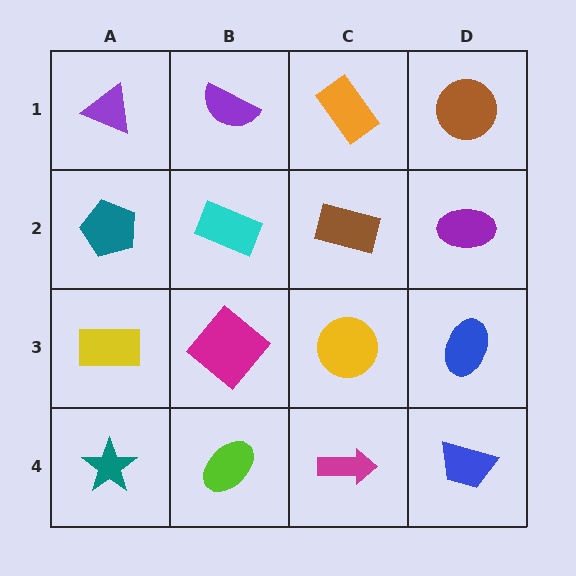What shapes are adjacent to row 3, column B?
A cyan rectangle (row 2, column B), a lime ellipse (row 4, column B), a yellow rectangle (row 3, column A), a yellow circle (row 3, column C).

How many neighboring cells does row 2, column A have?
3.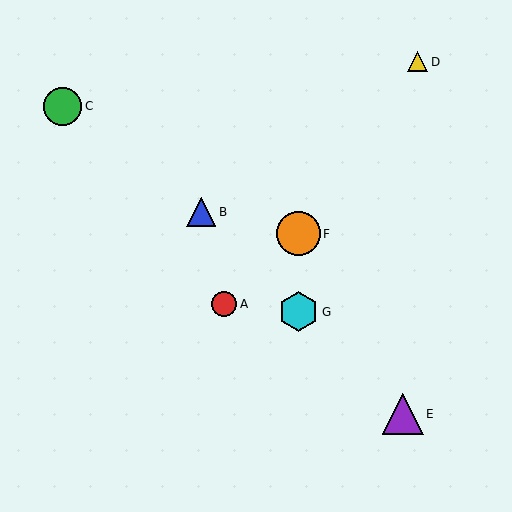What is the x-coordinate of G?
Object G is at x≈299.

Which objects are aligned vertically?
Objects F, G are aligned vertically.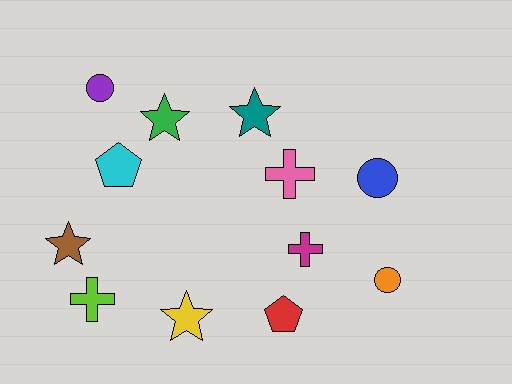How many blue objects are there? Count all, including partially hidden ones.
There is 1 blue object.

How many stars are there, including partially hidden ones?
There are 4 stars.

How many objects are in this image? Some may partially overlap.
There are 12 objects.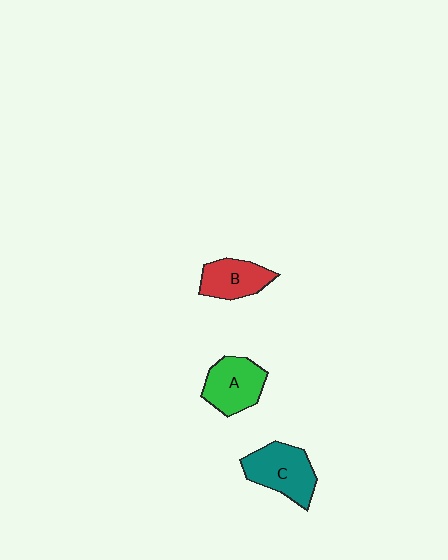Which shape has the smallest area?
Shape B (red).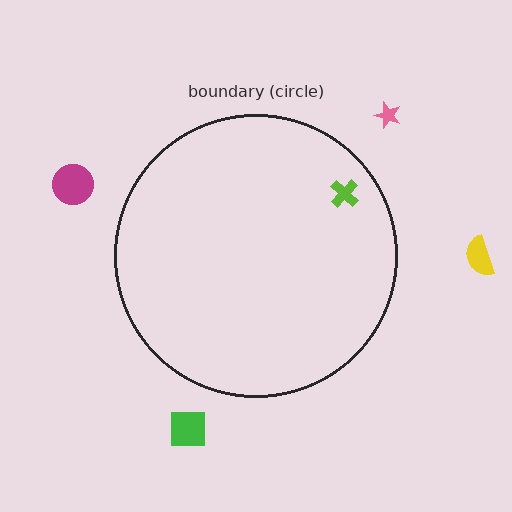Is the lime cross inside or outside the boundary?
Inside.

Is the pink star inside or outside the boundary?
Outside.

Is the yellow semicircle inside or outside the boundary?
Outside.